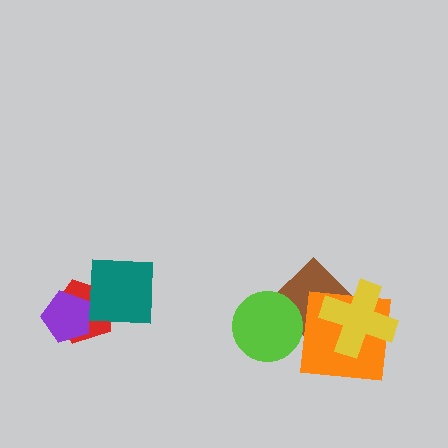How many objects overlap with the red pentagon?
2 objects overlap with the red pentagon.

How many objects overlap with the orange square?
2 objects overlap with the orange square.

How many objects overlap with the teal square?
2 objects overlap with the teal square.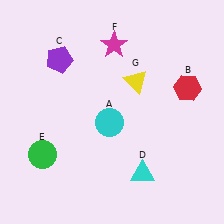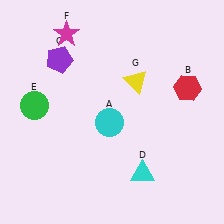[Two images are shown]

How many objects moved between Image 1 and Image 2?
2 objects moved between the two images.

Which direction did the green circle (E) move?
The green circle (E) moved up.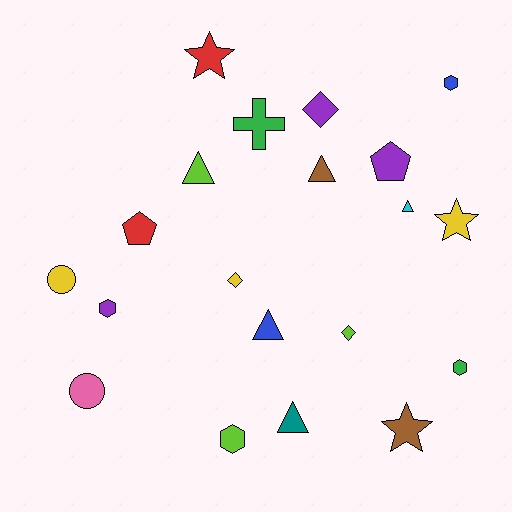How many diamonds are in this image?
There are 3 diamonds.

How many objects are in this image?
There are 20 objects.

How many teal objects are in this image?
There is 1 teal object.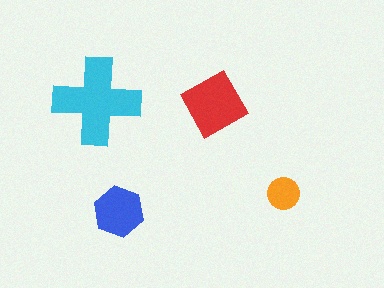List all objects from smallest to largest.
The orange circle, the blue hexagon, the red diamond, the cyan cross.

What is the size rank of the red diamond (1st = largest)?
2nd.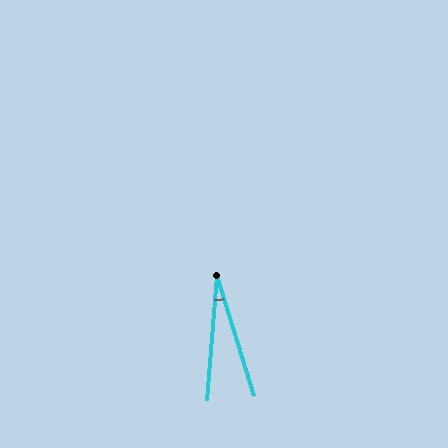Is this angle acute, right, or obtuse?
It is acute.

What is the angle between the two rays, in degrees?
Approximately 22 degrees.